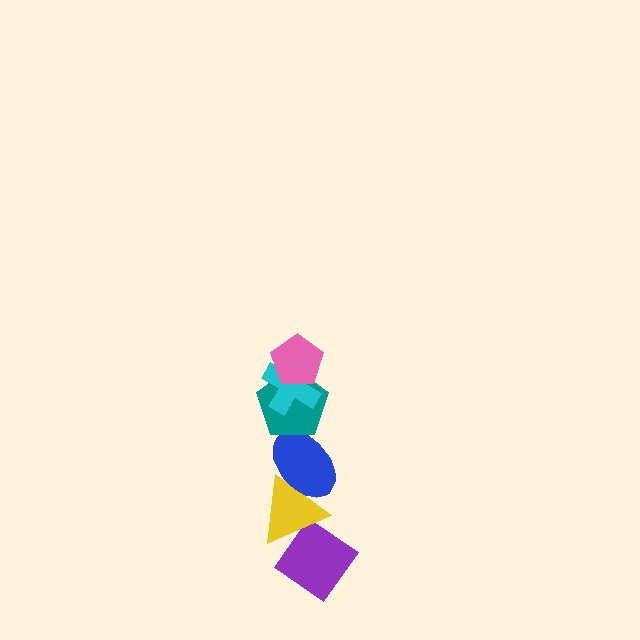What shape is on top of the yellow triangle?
The blue ellipse is on top of the yellow triangle.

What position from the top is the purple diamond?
The purple diamond is 6th from the top.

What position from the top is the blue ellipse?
The blue ellipse is 4th from the top.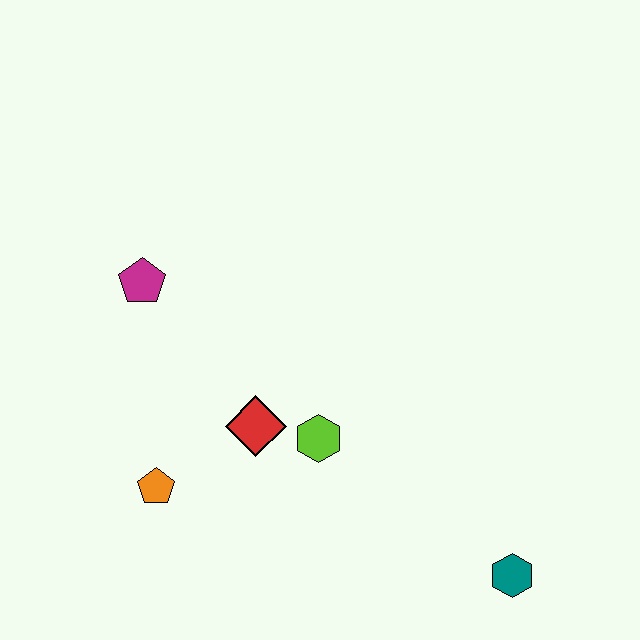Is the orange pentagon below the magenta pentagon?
Yes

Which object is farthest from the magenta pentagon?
The teal hexagon is farthest from the magenta pentagon.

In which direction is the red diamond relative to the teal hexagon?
The red diamond is to the left of the teal hexagon.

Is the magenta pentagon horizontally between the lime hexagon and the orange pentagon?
No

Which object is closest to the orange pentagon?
The red diamond is closest to the orange pentagon.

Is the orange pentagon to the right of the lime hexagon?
No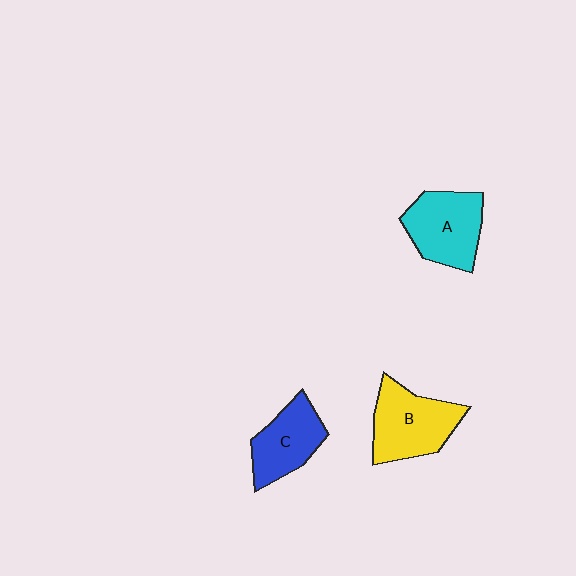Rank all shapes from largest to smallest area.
From largest to smallest: B (yellow), A (cyan), C (blue).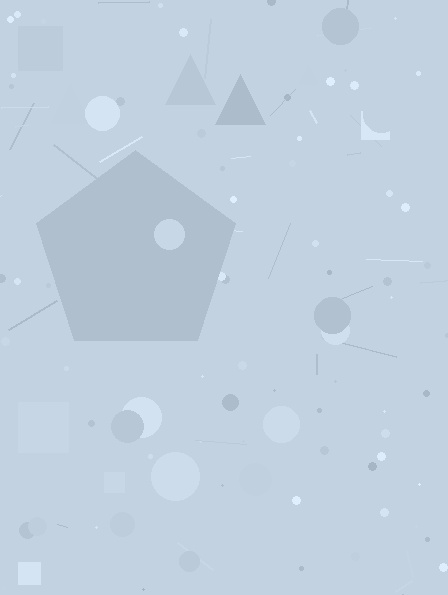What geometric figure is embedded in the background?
A pentagon is embedded in the background.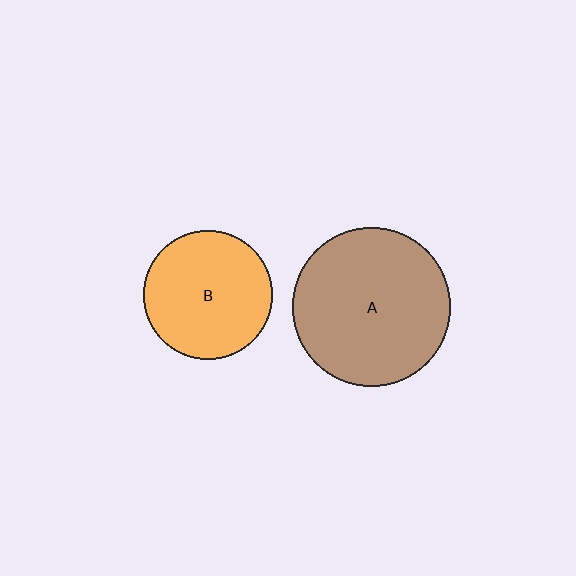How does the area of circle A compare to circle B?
Approximately 1.5 times.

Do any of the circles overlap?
No, none of the circles overlap.